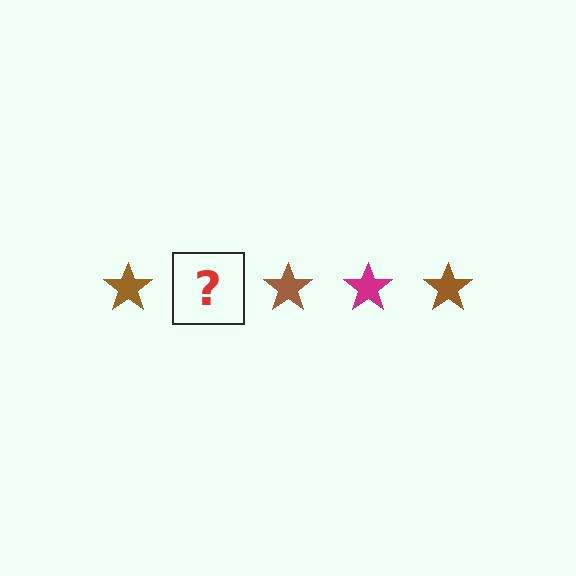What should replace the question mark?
The question mark should be replaced with a magenta star.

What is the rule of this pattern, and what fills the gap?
The rule is that the pattern cycles through brown, magenta stars. The gap should be filled with a magenta star.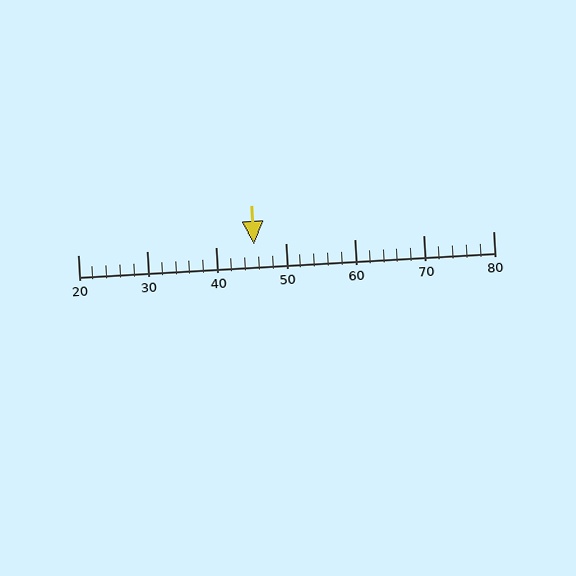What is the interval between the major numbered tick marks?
The major tick marks are spaced 10 units apart.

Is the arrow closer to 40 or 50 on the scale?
The arrow is closer to 50.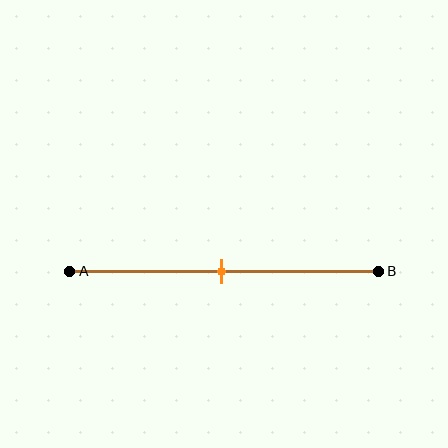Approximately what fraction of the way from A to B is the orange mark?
The orange mark is approximately 50% of the way from A to B.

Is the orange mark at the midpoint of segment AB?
Yes, the mark is approximately at the midpoint.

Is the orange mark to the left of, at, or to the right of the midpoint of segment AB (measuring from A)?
The orange mark is approximately at the midpoint of segment AB.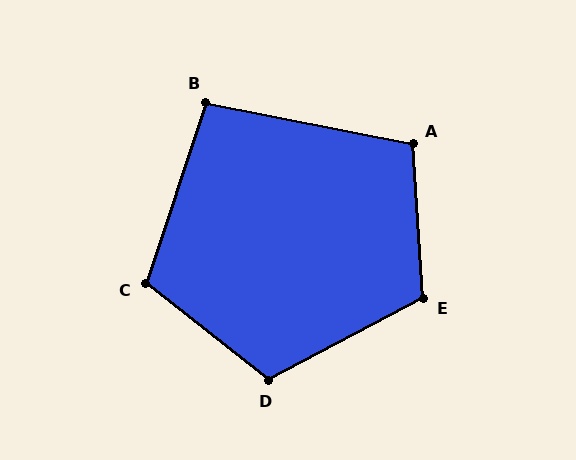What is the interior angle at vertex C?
Approximately 110 degrees (obtuse).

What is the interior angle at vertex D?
Approximately 114 degrees (obtuse).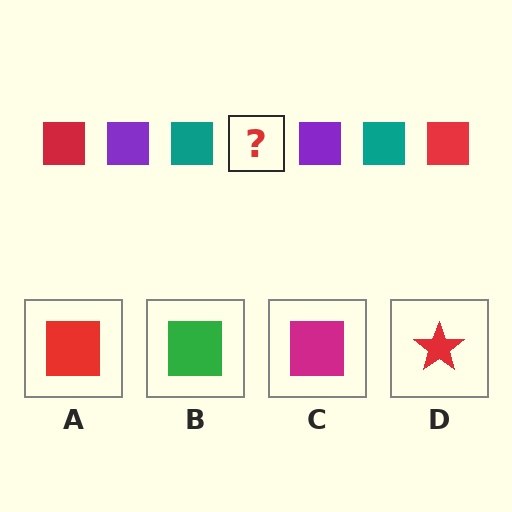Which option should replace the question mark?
Option A.